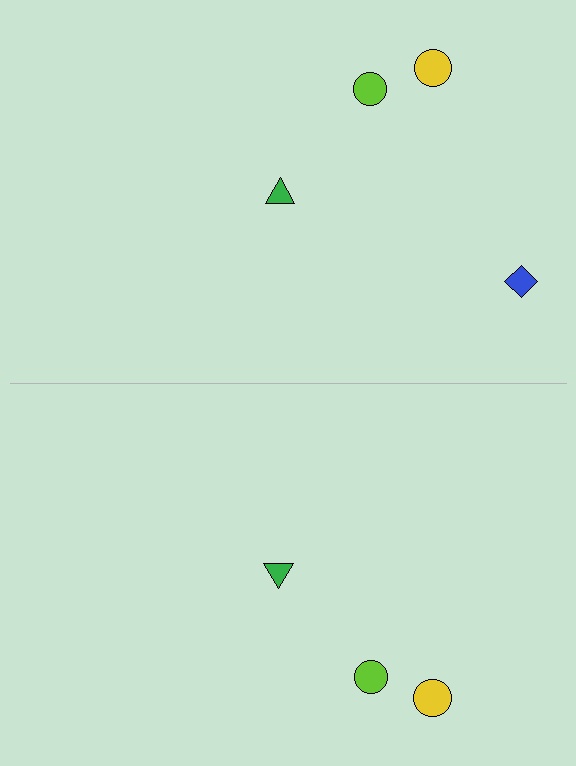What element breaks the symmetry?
A blue diamond is missing from the bottom side.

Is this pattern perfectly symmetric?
No, the pattern is not perfectly symmetric. A blue diamond is missing from the bottom side.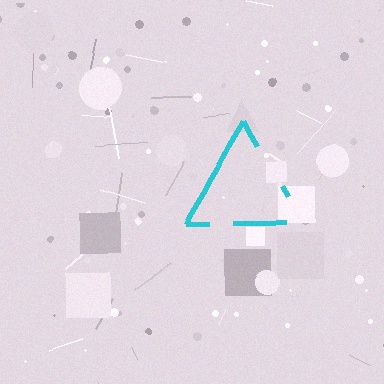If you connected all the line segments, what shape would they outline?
They would outline a triangle.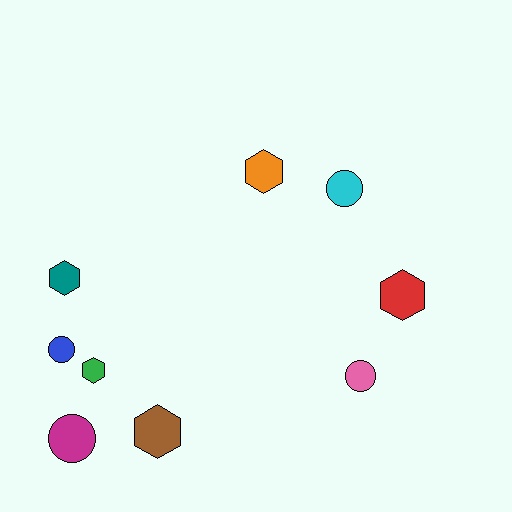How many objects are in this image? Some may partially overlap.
There are 9 objects.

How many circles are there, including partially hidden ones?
There are 4 circles.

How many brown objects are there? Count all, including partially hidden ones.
There is 1 brown object.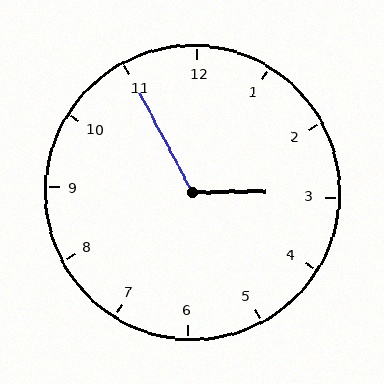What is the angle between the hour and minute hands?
Approximately 118 degrees.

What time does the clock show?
2:55.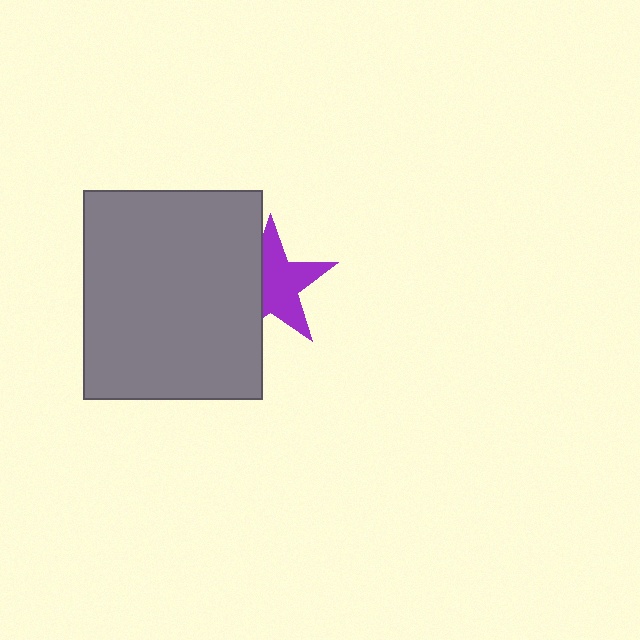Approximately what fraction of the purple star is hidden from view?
Roughly 39% of the purple star is hidden behind the gray rectangle.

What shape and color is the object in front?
The object in front is a gray rectangle.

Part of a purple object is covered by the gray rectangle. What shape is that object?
It is a star.